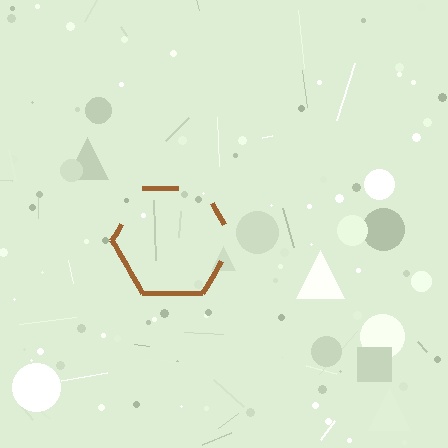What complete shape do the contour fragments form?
The contour fragments form a hexagon.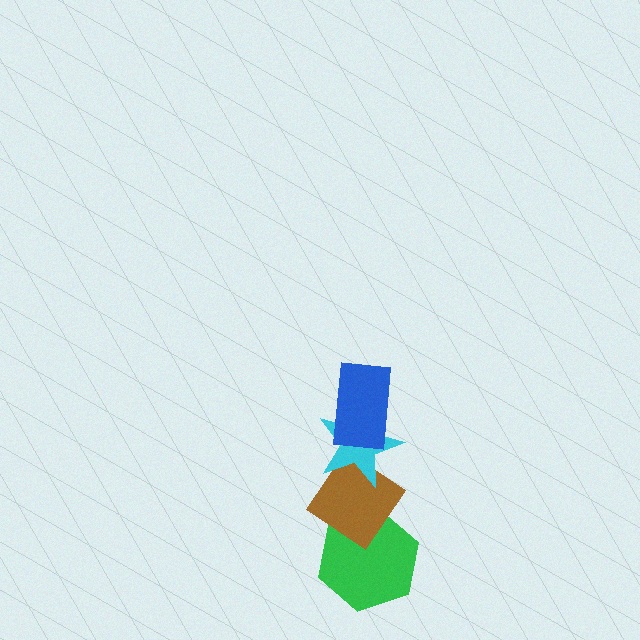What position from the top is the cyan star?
The cyan star is 2nd from the top.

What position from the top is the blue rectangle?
The blue rectangle is 1st from the top.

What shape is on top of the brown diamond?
The cyan star is on top of the brown diamond.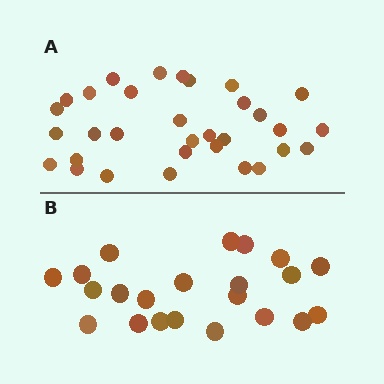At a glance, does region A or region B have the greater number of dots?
Region A (the top region) has more dots.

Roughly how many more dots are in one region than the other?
Region A has roughly 10 or so more dots than region B.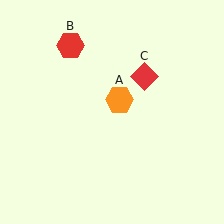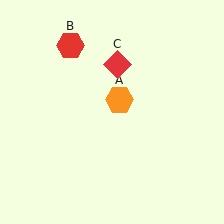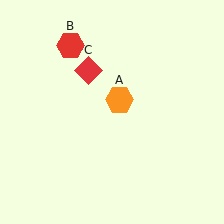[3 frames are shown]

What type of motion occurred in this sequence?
The red diamond (object C) rotated counterclockwise around the center of the scene.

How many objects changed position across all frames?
1 object changed position: red diamond (object C).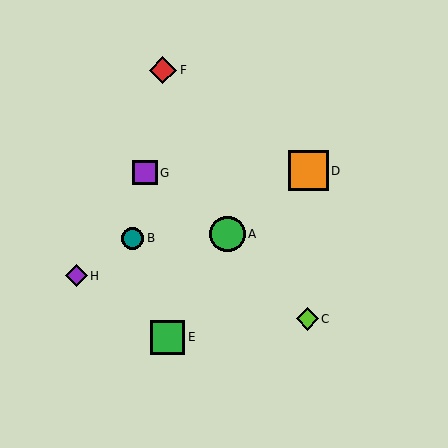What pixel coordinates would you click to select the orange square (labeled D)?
Click at (309, 171) to select the orange square D.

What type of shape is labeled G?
Shape G is a purple square.